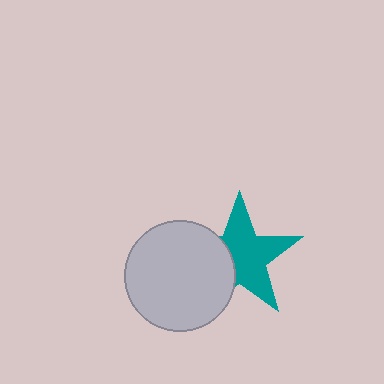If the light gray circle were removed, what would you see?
You would see the complete teal star.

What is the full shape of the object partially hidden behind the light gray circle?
The partially hidden object is a teal star.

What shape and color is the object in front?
The object in front is a light gray circle.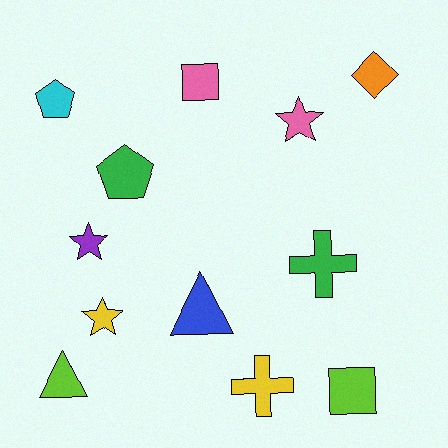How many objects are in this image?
There are 12 objects.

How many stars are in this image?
There are 3 stars.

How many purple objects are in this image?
There is 1 purple object.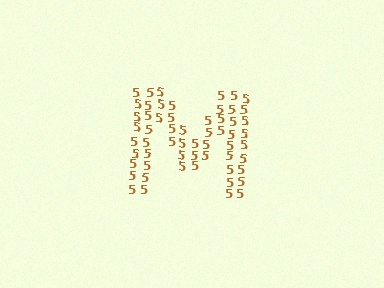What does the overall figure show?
The overall figure shows the letter M.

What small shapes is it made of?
It is made of small digit 5's.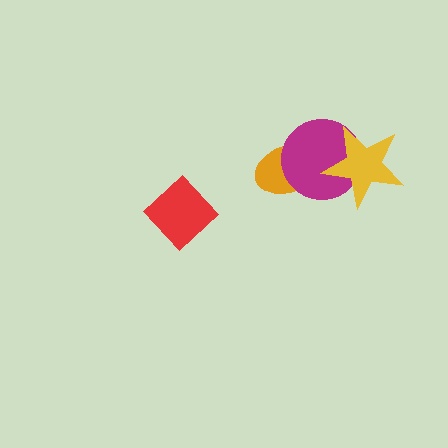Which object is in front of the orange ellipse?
The magenta circle is in front of the orange ellipse.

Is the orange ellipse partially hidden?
Yes, it is partially covered by another shape.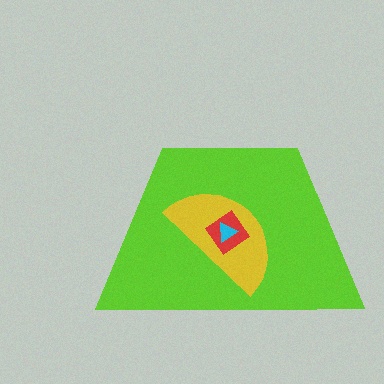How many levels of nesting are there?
4.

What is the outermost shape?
The lime trapezoid.